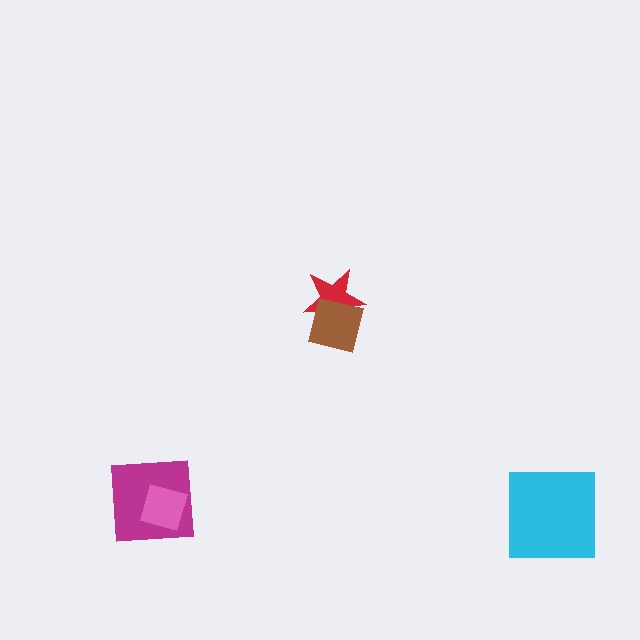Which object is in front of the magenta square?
The pink diamond is in front of the magenta square.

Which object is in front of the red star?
The brown square is in front of the red star.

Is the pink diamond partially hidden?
No, no other shape covers it.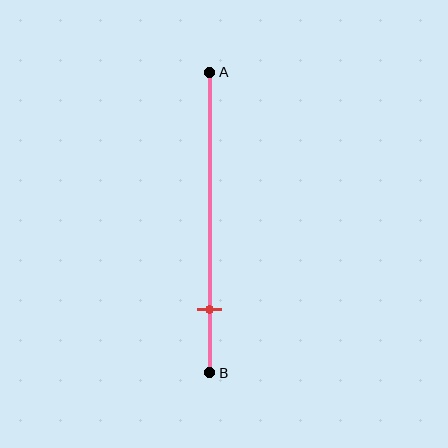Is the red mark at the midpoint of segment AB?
No, the mark is at about 80% from A, not at the 50% midpoint.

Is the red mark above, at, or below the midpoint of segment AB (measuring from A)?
The red mark is below the midpoint of segment AB.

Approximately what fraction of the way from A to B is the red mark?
The red mark is approximately 80% of the way from A to B.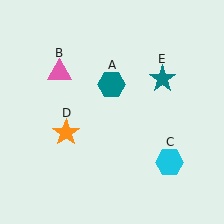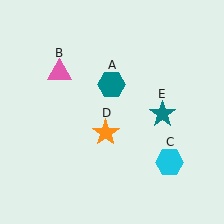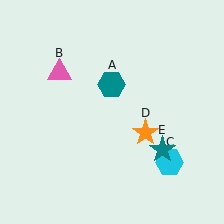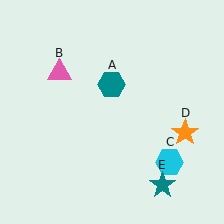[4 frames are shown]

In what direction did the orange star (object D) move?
The orange star (object D) moved right.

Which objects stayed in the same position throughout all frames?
Teal hexagon (object A) and pink triangle (object B) and cyan hexagon (object C) remained stationary.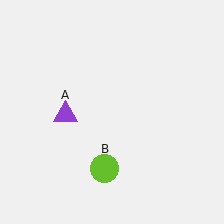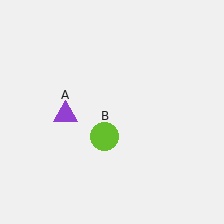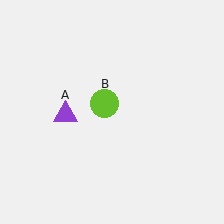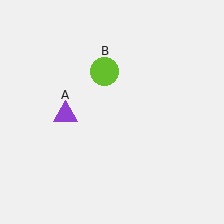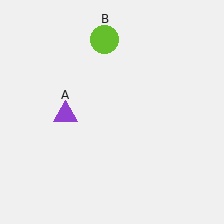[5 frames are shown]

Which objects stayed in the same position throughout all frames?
Purple triangle (object A) remained stationary.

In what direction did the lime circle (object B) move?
The lime circle (object B) moved up.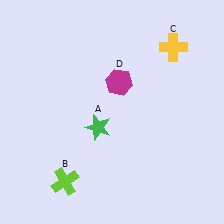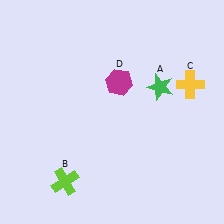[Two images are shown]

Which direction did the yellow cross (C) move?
The yellow cross (C) moved down.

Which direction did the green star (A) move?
The green star (A) moved right.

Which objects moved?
The objects that moved are: the green star (A), the yellow cross (C).